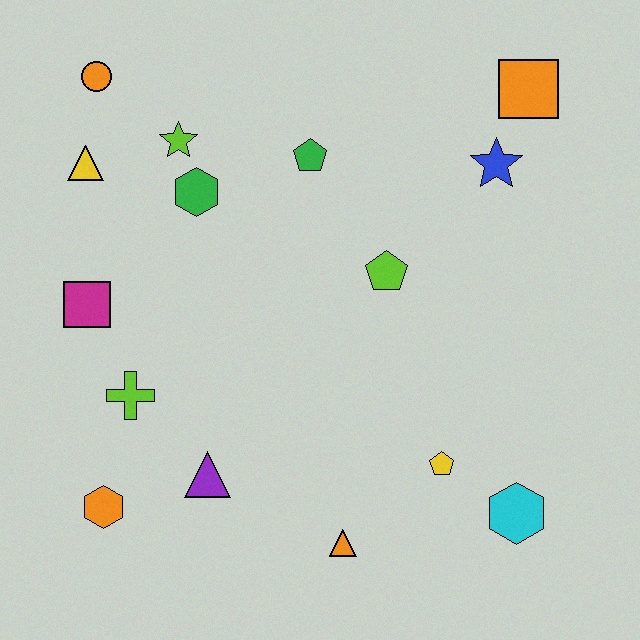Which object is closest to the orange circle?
The yellow triangle is closest to the orange circle.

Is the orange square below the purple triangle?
No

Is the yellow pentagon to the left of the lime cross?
No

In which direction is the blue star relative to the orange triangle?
The blue star is above the orange triangle.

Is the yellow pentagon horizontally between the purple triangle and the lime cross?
No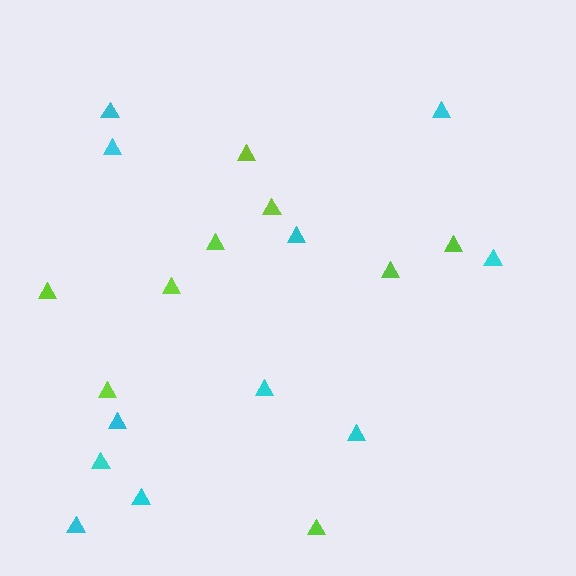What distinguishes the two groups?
There are 2 groups: one group of cyan triangles (11) and one group of lime triangles (9).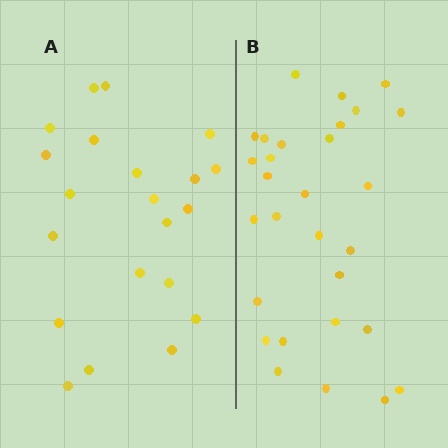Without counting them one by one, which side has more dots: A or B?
Region B (the right region) has more dots.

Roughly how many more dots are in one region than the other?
Region B has roughly 8 or so more dots than region A.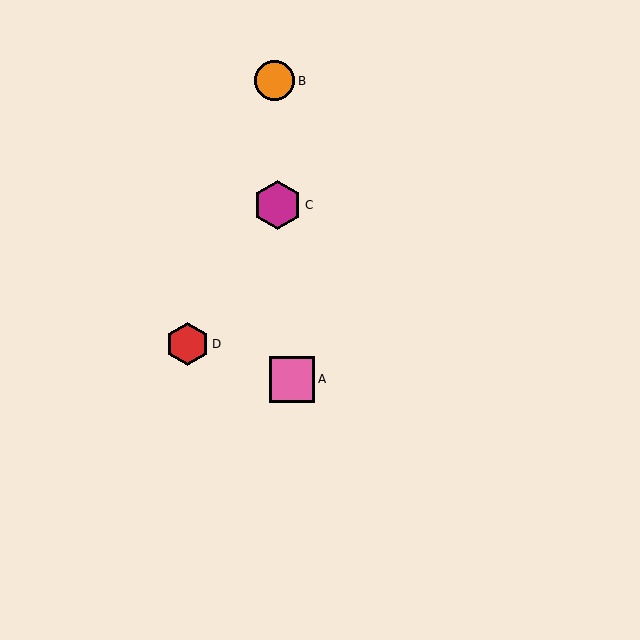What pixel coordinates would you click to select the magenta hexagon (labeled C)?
Click at (277, 205) to select the magenta hexagon C.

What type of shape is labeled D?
Shape D is a red hexagon.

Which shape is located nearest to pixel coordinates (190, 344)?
The red hexagon (labeled D) at (187, 344) is nearest to that location.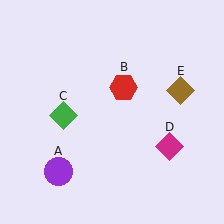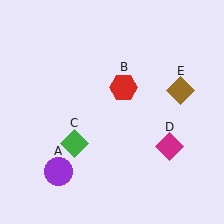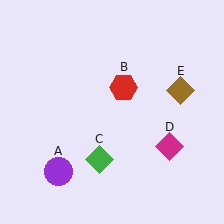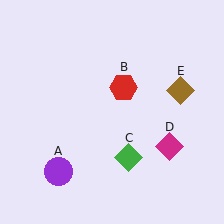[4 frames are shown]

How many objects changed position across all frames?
1 object changed position: green diamond (object C).